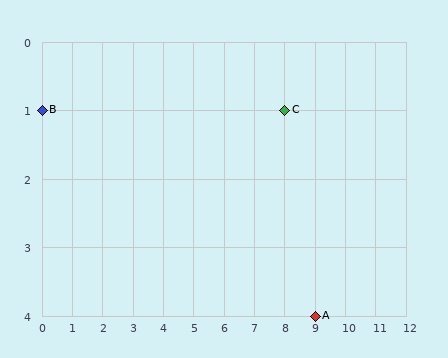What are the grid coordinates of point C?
Point C is at grid coordinates (8, 1).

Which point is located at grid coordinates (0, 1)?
Point B is at (0, 1).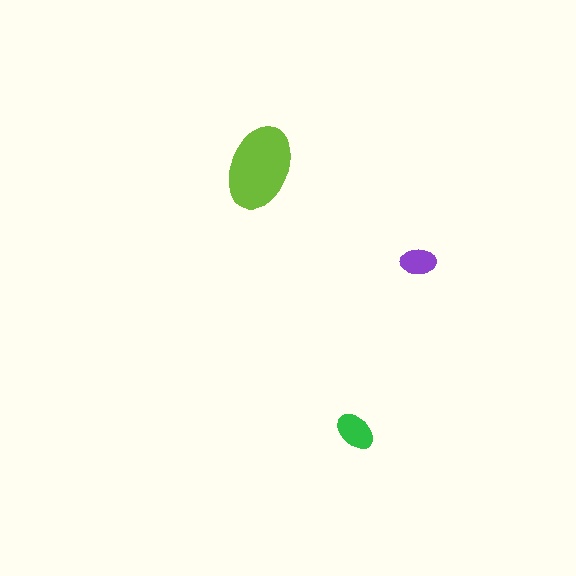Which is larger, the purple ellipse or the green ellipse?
The green one.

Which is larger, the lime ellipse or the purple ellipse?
The lime one.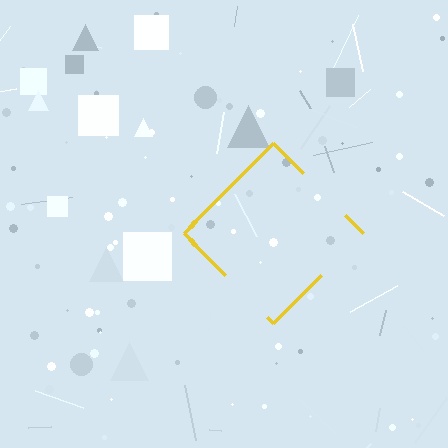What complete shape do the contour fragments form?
The contour fragments form a diamond.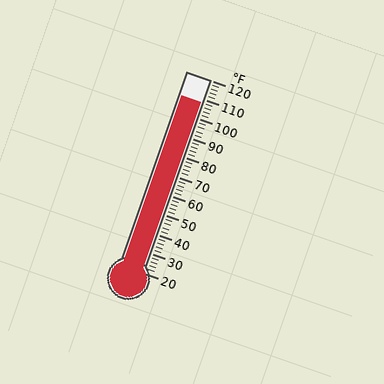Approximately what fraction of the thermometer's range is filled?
The thermometer is filled to approximately 90% of its range.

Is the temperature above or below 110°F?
The temperature is below 110°F.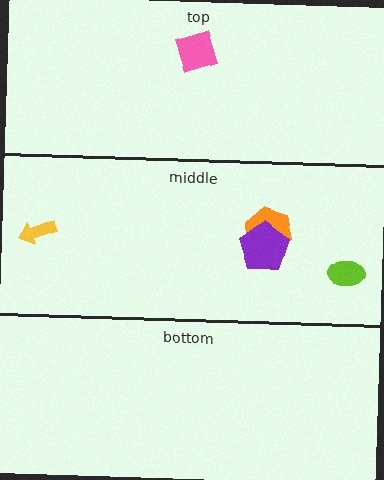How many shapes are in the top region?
1.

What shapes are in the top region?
The pink square.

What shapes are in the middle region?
The lime ellipse, the orange hexagon, the yellow arrow, the purple pentagon.